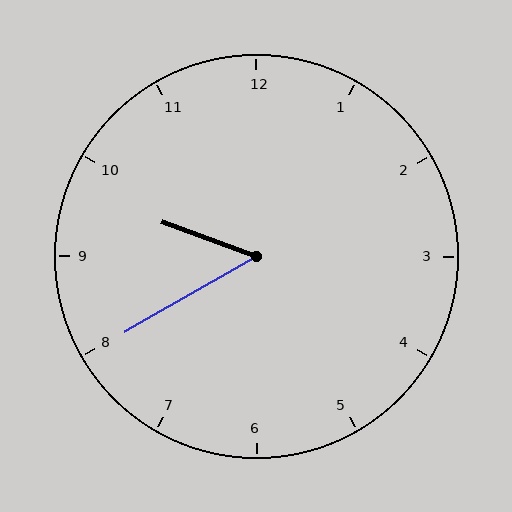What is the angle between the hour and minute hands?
Approximately 50 degrees.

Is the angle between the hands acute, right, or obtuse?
It is acute.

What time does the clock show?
9:40.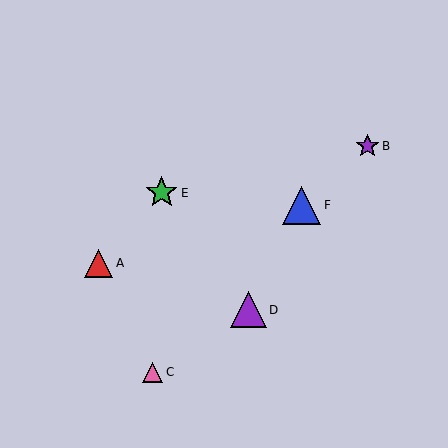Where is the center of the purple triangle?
The center of the purple triangle is at (248, 310).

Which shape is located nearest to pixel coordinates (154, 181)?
The green star (labeled E) at (162, 193) is nearest to that location.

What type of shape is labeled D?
Shape D is a purple triangle.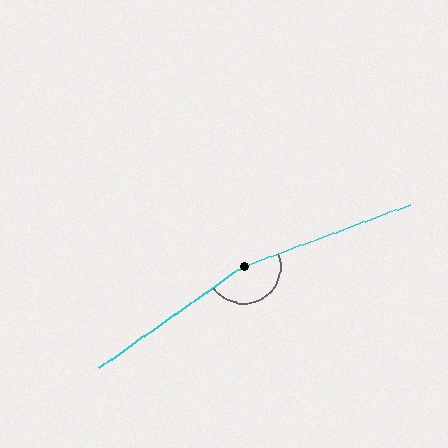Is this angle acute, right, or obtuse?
It is obtuse.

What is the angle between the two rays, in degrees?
Approximately 165 degrees.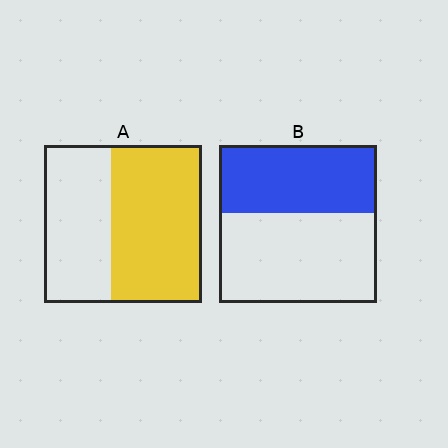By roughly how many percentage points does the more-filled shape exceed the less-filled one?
By roughly 15 percentage points (A over B).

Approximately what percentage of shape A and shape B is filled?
A is approximately 60% and B is approximately 45%.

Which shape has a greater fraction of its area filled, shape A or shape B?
Shape A.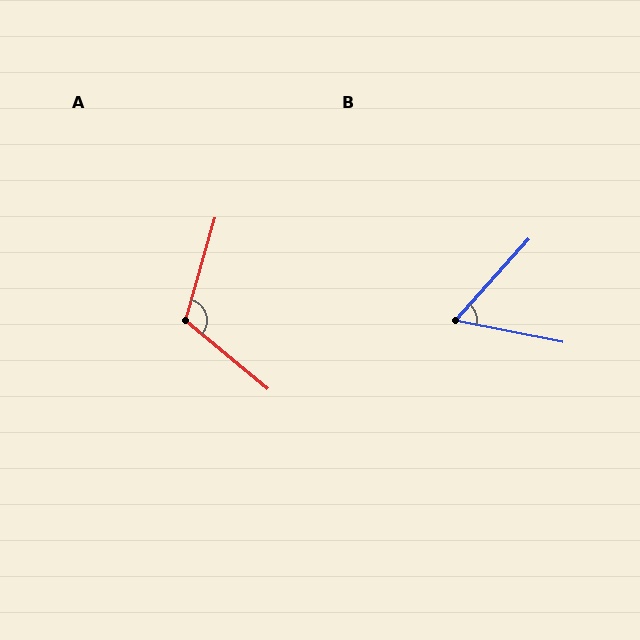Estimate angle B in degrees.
Approximately 59 degrees.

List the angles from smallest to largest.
B (59°), A (114°).